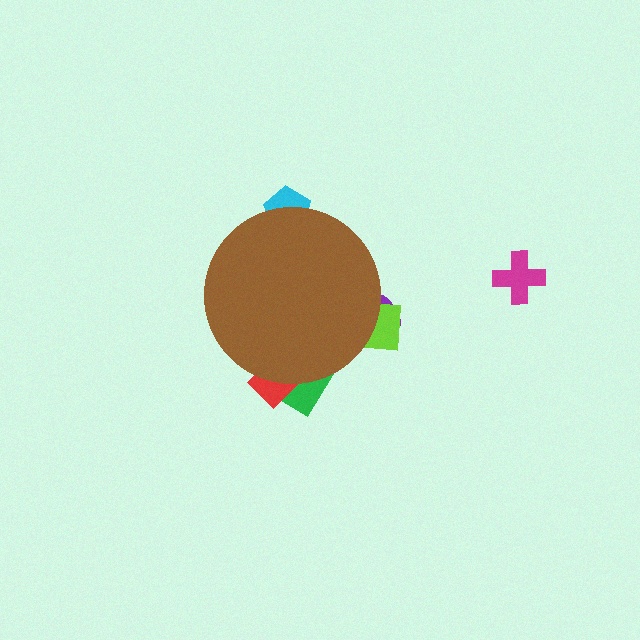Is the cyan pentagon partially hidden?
Yes, the cyan pentagon is partially hidden behind the brown circle.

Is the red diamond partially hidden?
Yes, the red diamond is partially hidden behind the brown circle.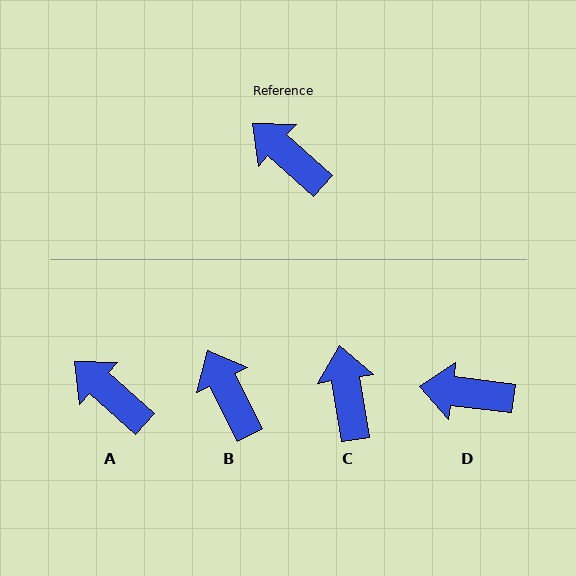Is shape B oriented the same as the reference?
No, it is off by about 21 degrees.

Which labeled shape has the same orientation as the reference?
A.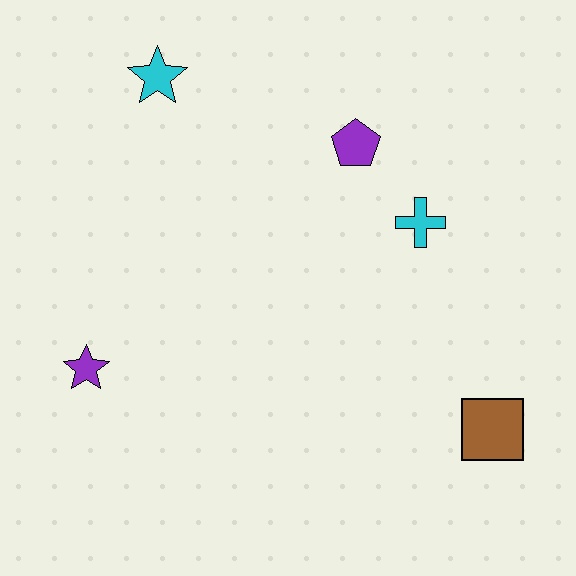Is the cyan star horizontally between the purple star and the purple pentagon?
Yes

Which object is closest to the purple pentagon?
The cyan cross is closest to the purple pentagon.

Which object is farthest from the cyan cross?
The purple star is farthest from the cyan cross.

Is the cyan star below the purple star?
No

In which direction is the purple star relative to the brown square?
The purple star is to the left of the brown square.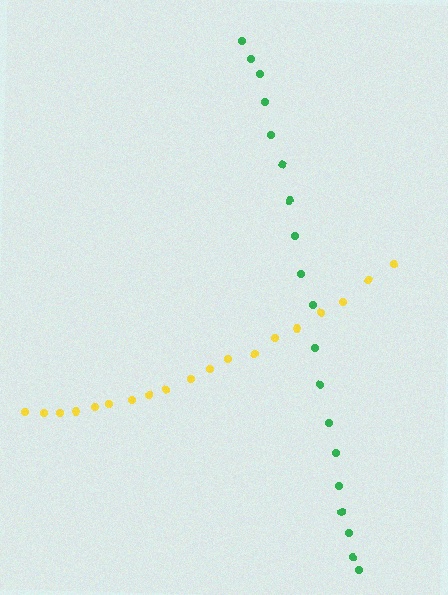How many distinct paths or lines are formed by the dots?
There are 2 distinct paths.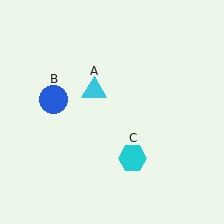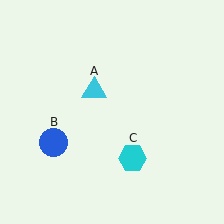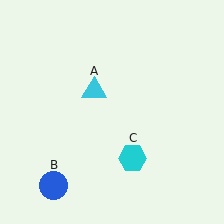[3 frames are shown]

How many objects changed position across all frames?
1 object changed position: blue circle (object B).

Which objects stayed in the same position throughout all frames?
Cyan triangle (object A) and cyan hexagon (object C) remained stationary.